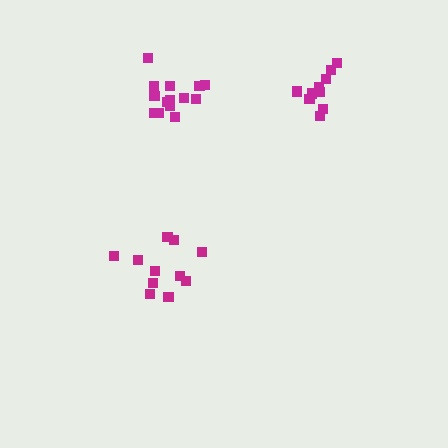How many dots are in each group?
Group 1: 11 dots, Group 2: 10 dots, Group 3: 14 dots (35 total).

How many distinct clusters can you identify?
There are 3 distinct clusters.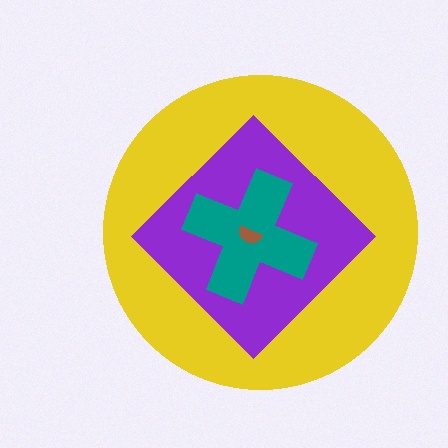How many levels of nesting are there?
4.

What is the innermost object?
The brown semicircle.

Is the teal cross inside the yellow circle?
Yes.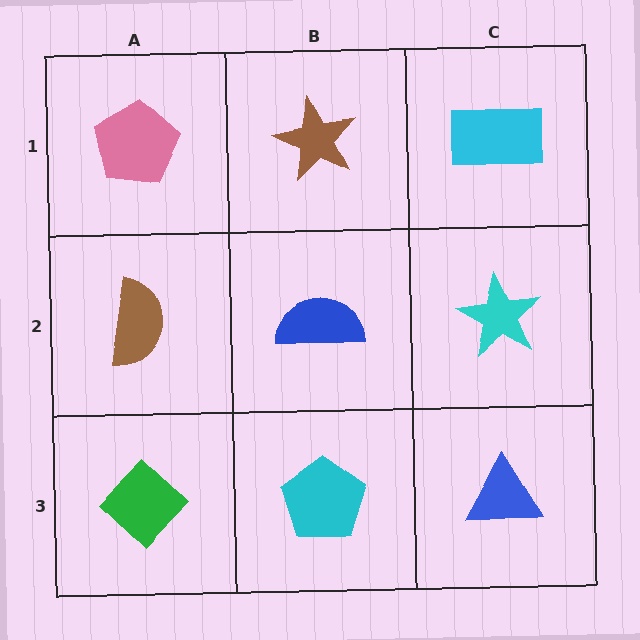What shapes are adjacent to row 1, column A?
A brown semicircle (row 2, column A), a brown star (row 1, column B).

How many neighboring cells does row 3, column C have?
2.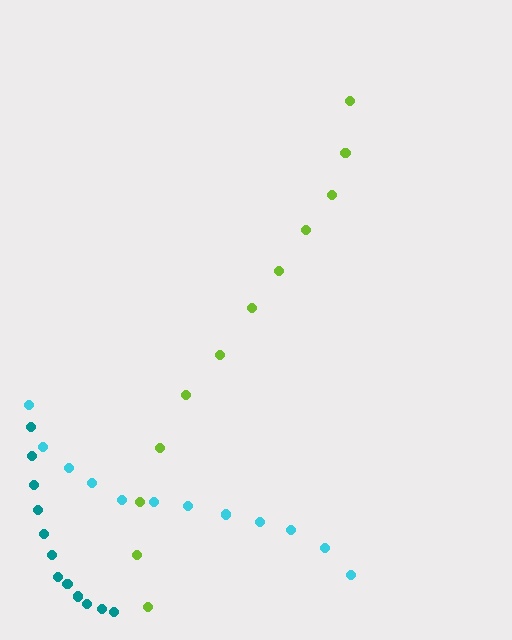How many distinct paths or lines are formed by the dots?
There are 3 distinct paths.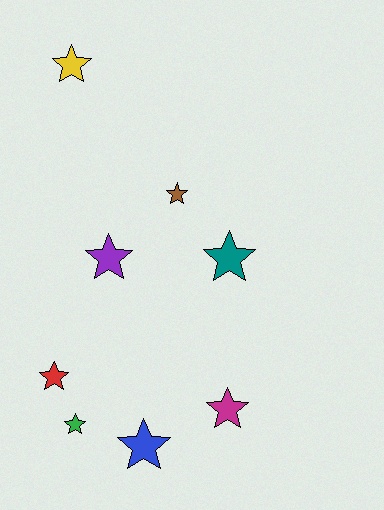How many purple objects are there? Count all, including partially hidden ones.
There is 1 purple object.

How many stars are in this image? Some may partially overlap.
There are 8 stars.